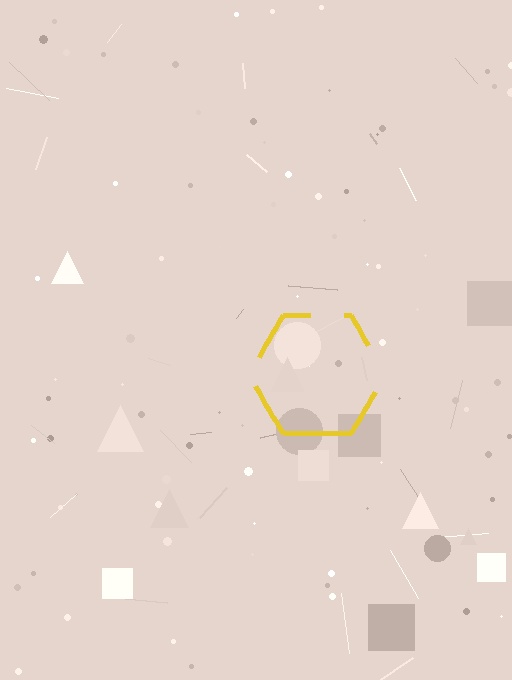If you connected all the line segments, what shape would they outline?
They would outline a hexagon.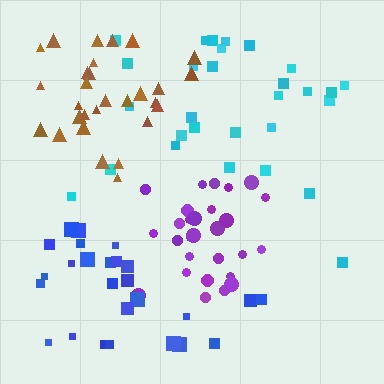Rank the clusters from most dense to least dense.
purple, brown, blue, cyan.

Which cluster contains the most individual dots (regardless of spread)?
Cyan (29).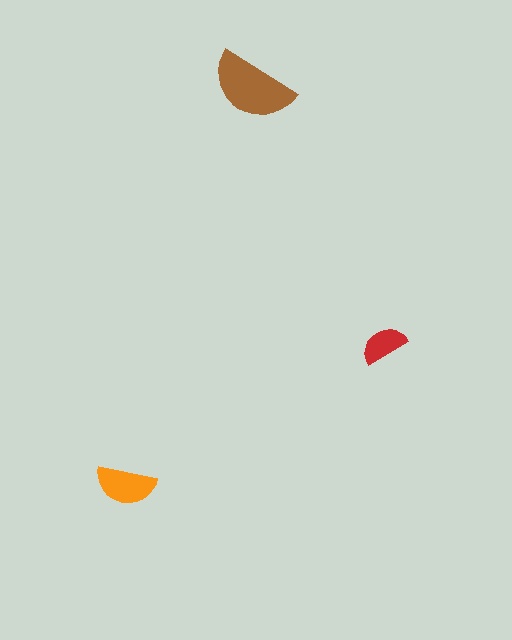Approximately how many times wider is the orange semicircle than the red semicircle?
About 1.5 times wider.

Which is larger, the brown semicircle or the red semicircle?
The brown one.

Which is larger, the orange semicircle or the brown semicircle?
The brown one.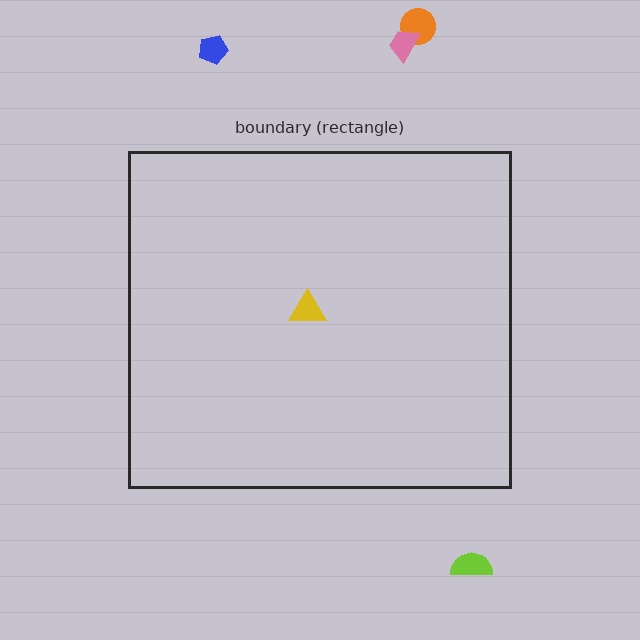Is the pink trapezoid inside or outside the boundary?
Outside.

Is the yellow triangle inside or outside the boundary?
Inside.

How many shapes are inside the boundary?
1 inside, 4 outside.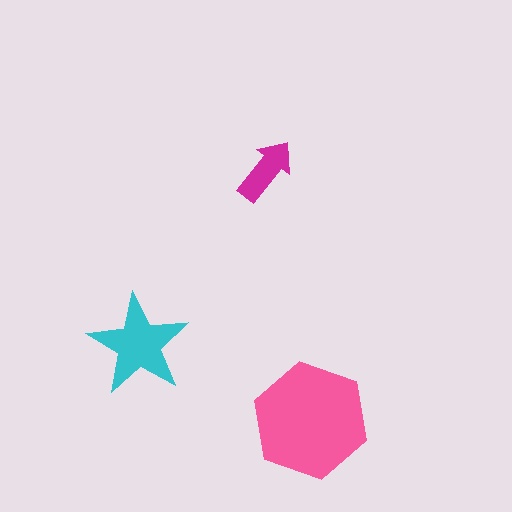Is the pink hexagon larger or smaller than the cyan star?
Larger.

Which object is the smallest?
The magenta arrow.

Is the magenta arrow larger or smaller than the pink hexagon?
Smaller.